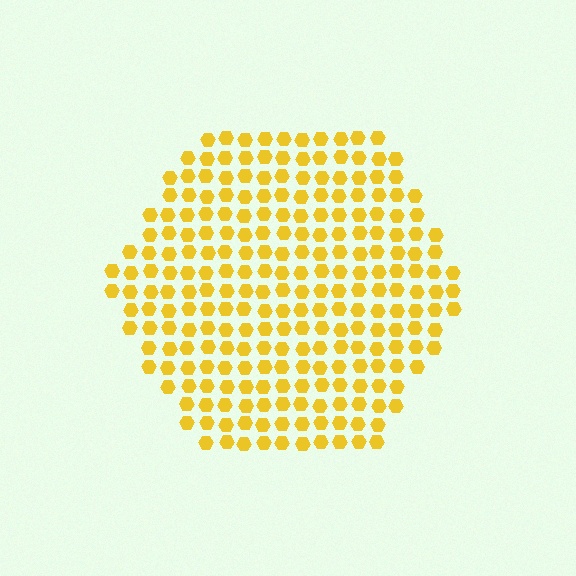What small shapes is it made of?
It is made of small hexagons.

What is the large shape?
The large shape is a hexagon.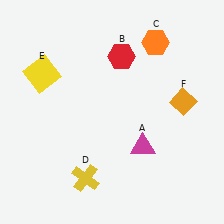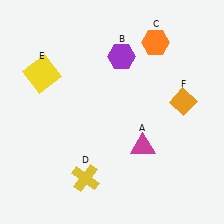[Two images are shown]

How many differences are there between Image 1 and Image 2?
There is 1 difference between the two images.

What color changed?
The hexagon (B) changed from red in Image 1 to purple in Image 2.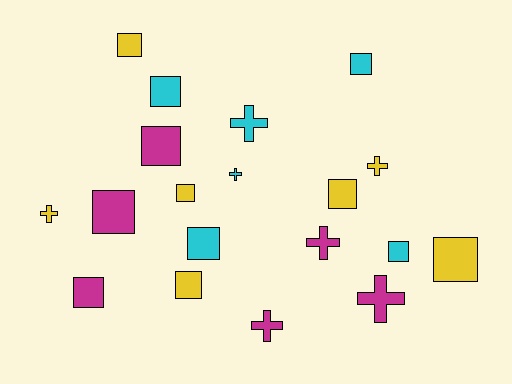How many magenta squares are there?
There are 3 magenta squares.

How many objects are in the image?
There are 19 objects.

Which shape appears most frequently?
Square, with 12 objects.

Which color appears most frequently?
Yellow, with 7 objects.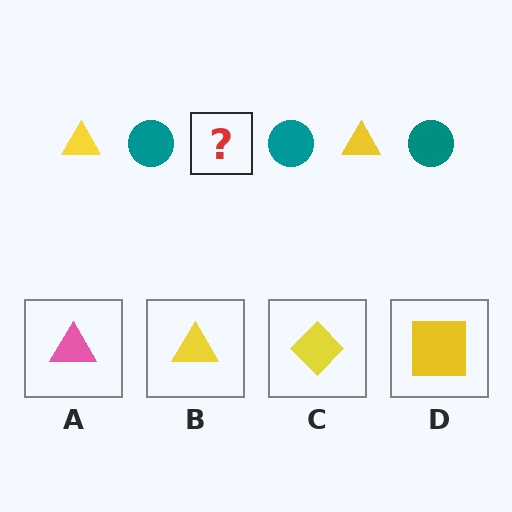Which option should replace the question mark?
Option B.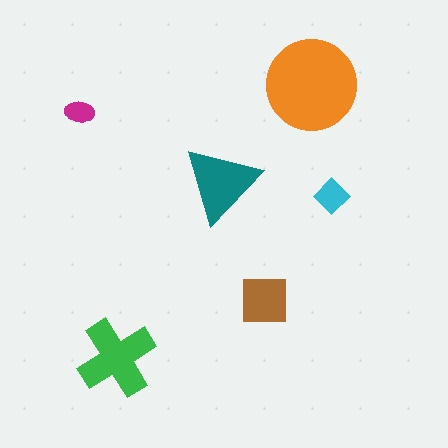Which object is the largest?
The orange circle.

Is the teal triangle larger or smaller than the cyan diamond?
Larger.